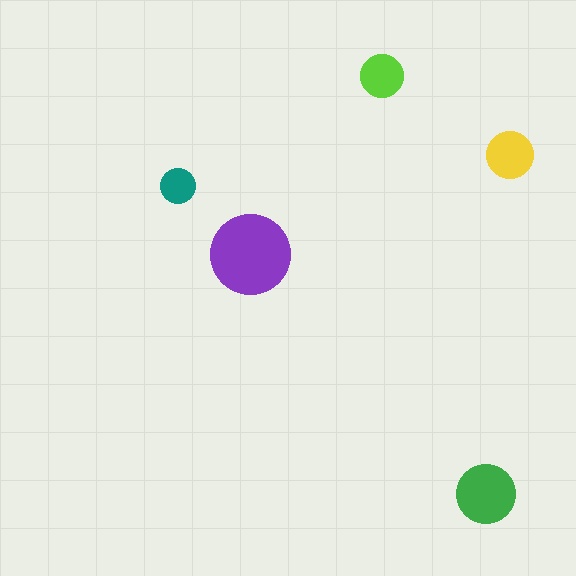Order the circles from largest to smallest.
the purple one, the green one, the yellow one, the lime one, the teal one.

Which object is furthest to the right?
The yellow circle is rightmost.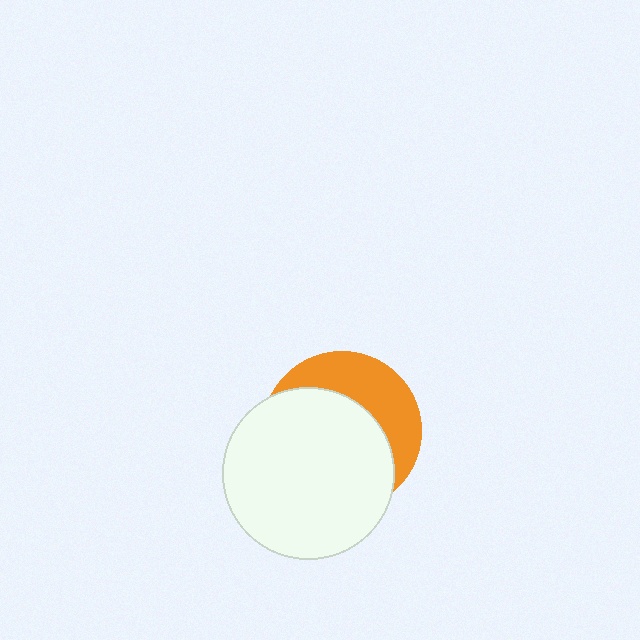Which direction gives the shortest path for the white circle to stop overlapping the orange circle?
Moving toward the lower-left gives the shortest separation.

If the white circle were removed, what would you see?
You would see the complete orange circle.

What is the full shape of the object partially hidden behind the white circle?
The partially hidden object is an orange circle.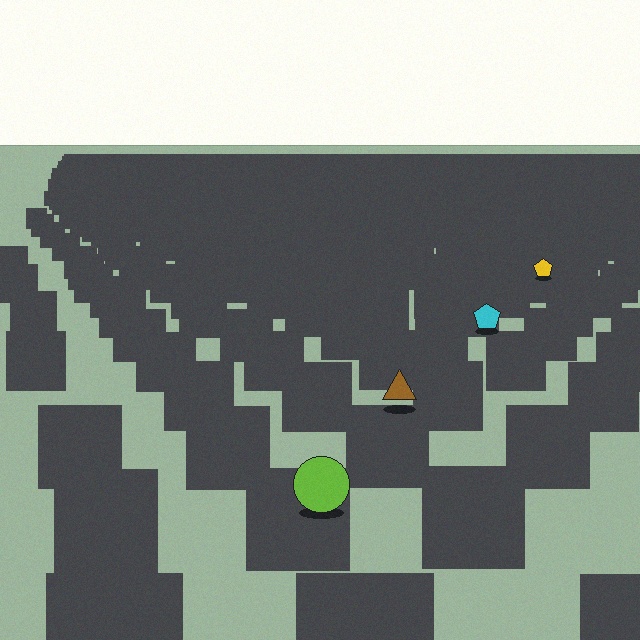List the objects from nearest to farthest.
From nearest to farthest: the lime circle, the brown triangle, the cyan pentagon, the yellow pentagon.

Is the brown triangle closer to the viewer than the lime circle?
No. The lime circle is closer — you can tell from the texture gradient: the ground texture is coarser near it.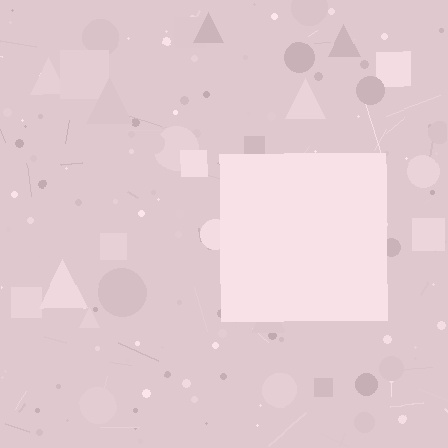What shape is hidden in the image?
A square is hidden in the image.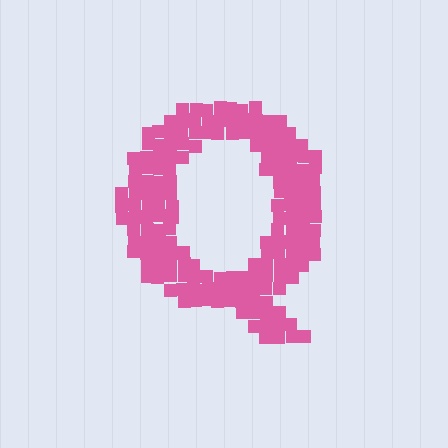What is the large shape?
The large shape is the letter Q.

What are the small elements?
The small elements are squares.